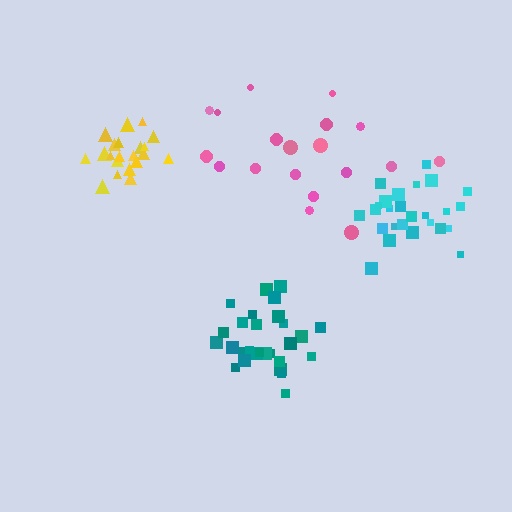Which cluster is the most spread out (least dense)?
Pink.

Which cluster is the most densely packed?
Yellow.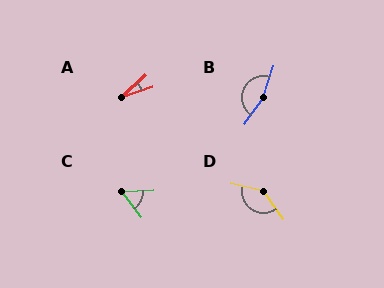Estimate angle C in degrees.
Approximately 57 degrees.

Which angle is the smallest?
A, at approximately 23 degrees.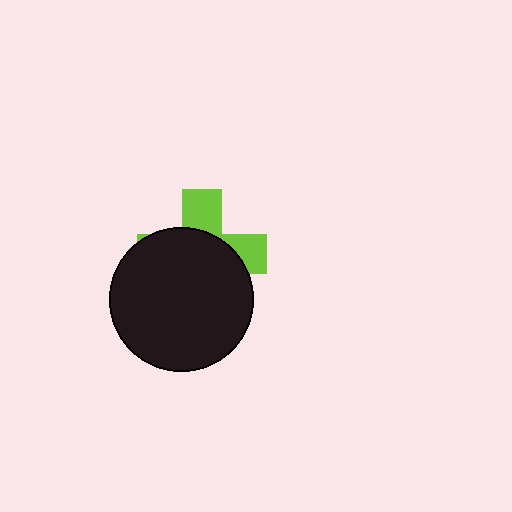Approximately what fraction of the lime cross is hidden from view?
Roughly 66% of the lime cross is hidden behind the black circle.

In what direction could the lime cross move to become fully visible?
The lime cross could move up. That would shift it out from behind the black circle entirely.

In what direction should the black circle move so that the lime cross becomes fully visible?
The black circle should move down. That is the shortest direction to clear the overlap and leave the lime cross fully visible.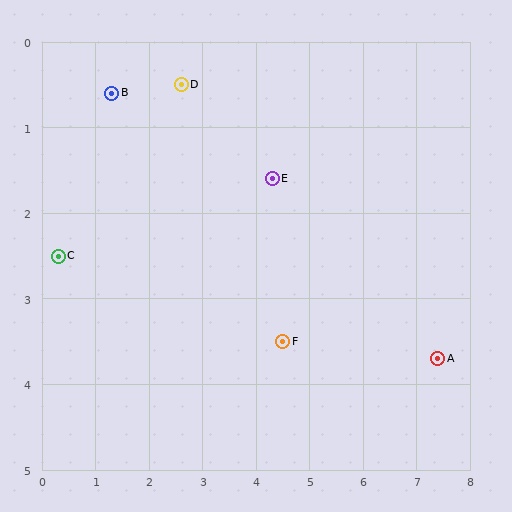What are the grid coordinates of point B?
Point B is at approximately (1.3, 0.6).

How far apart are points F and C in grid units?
Points F and C are about 4.3 grid units apart.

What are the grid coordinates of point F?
Point F is at approximately (4.5, 3.5).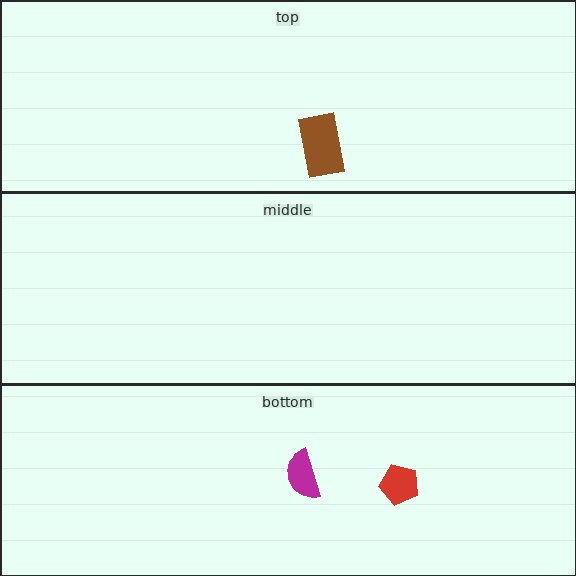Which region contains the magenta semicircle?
The bottom region.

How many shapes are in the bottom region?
2.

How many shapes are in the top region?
1.